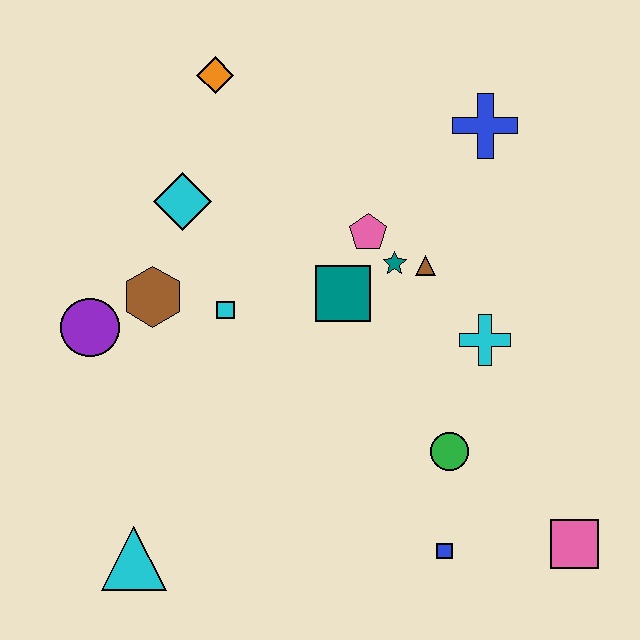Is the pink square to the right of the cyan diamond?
Yes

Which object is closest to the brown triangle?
The teal star is closest to the brown triangle.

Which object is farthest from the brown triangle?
The cyan triangle is farthest from the brown triangle.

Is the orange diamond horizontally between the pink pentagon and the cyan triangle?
Yes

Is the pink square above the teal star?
No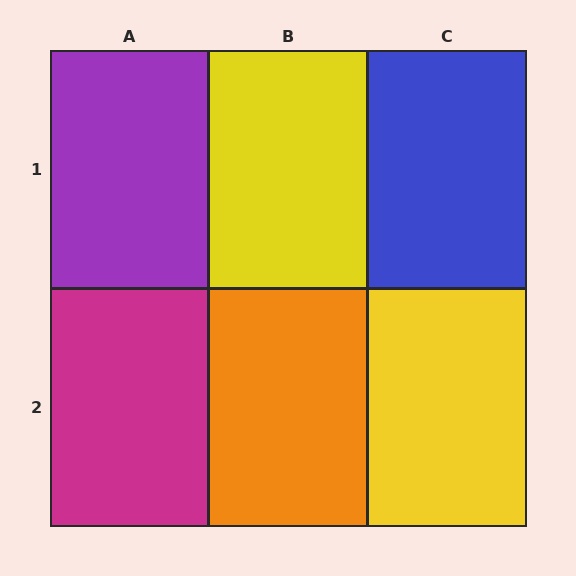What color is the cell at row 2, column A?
Magenta.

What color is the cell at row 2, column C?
Yellow.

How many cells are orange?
1 cell is orange.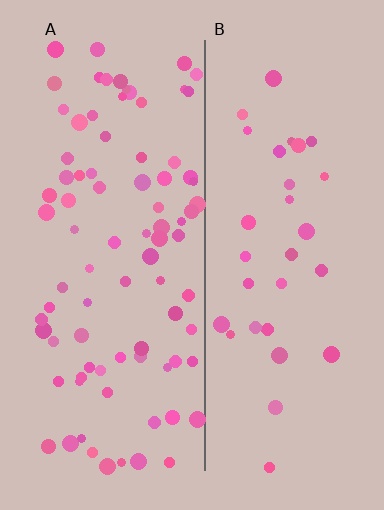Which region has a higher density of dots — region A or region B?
A (the left).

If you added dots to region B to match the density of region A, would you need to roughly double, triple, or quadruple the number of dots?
Approximately triple.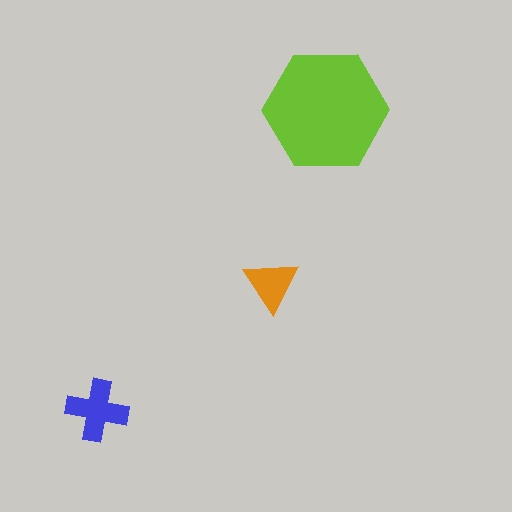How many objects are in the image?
There are 3 objects in the image.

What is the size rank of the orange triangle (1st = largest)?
3rd.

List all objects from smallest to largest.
The orange triangle, the blue cross, the lime hexagon.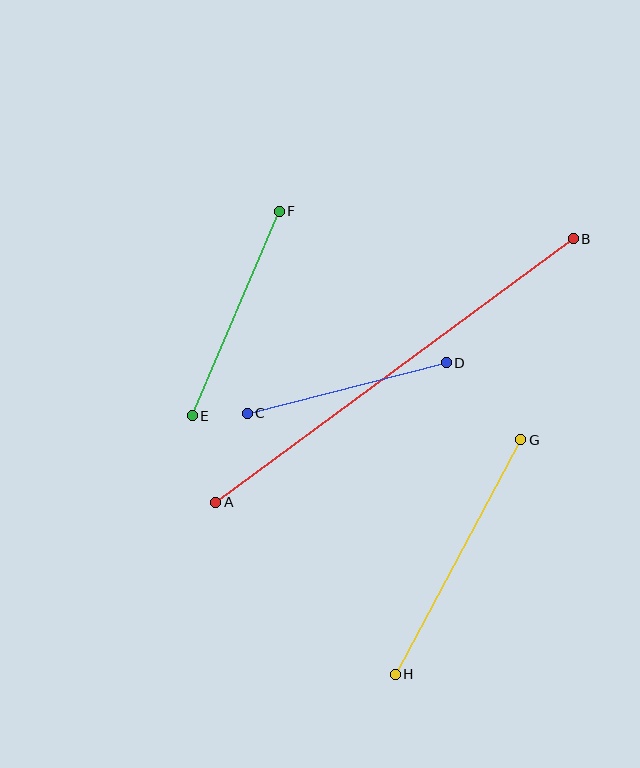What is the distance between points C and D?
The distance is approximately 205 pixels.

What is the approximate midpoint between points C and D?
The midpoint is at approximately (347, 388) pixels.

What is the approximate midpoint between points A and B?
The midpoint is at approximately (394, 371) pixels.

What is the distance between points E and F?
The distance is approximately 223 pixels.